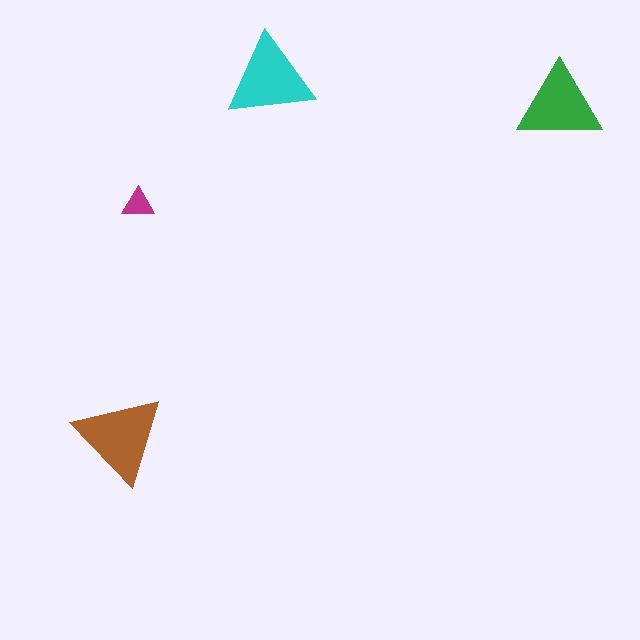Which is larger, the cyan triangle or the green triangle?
The cyan one.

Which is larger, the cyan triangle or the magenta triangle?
The cyan one.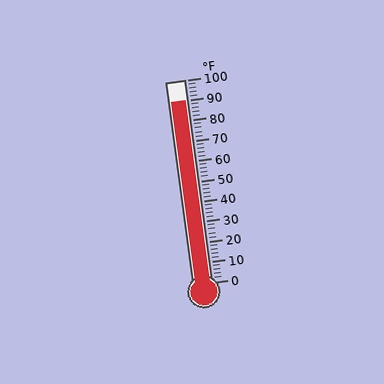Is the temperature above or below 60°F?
The temperature is above 60°F.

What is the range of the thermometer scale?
The thermometer scale ranges from 0°F to 100°F.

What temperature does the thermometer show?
The thermometer shows approximately 90°F.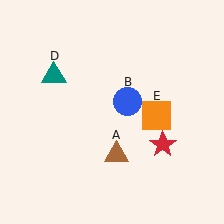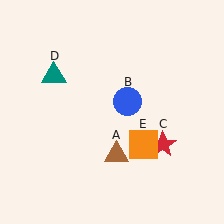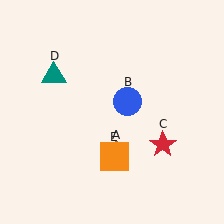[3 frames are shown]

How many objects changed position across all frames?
1 object changed position: orange square (object E).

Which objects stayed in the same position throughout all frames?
Brown triangle (object A) and blue circle (object B) and red star (object C) and teal triangle (object D) remained stationary.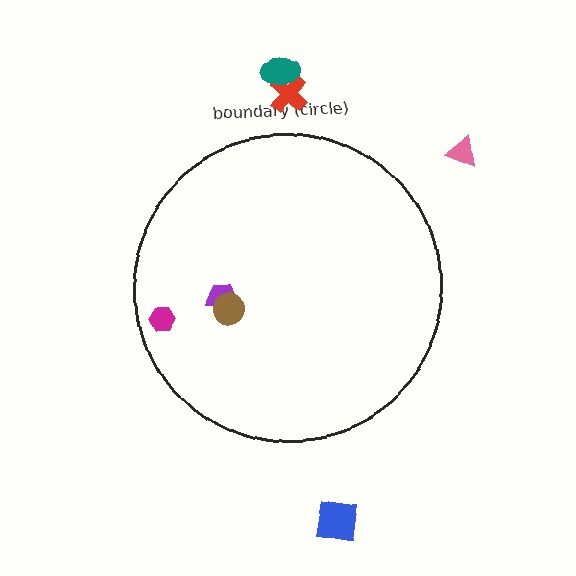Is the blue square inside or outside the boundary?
Outside.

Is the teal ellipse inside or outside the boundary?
Outside.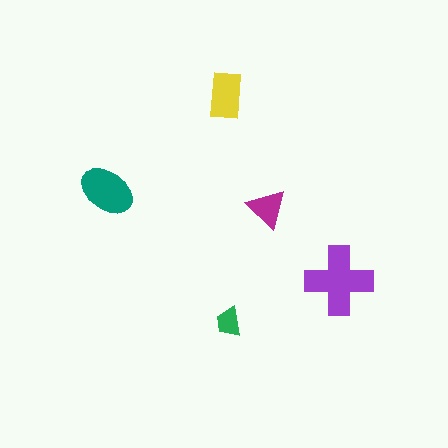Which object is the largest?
The purple cross.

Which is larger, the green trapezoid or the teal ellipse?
The teal ellipse.